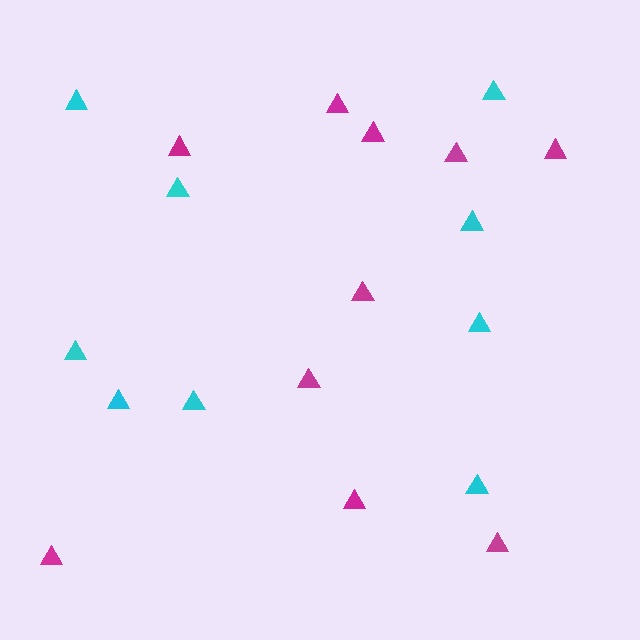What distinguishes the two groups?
There are 2 groups: one group of magenta triangles (10) and one group of cyan triangles (9).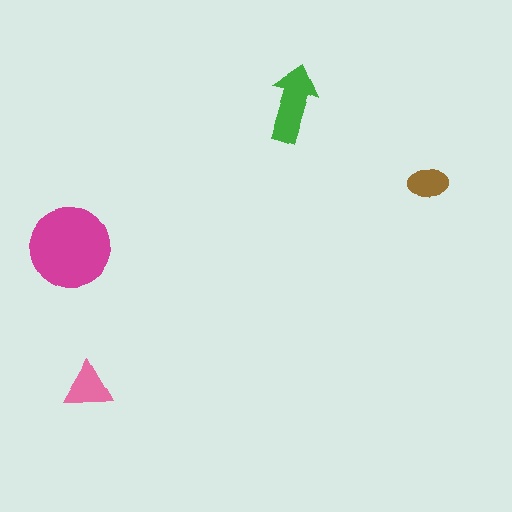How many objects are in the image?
There are 4 objects in the image.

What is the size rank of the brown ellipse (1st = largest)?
4th.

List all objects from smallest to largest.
The brown ellipse, the pink triangle, the green arrow, the magenta circle.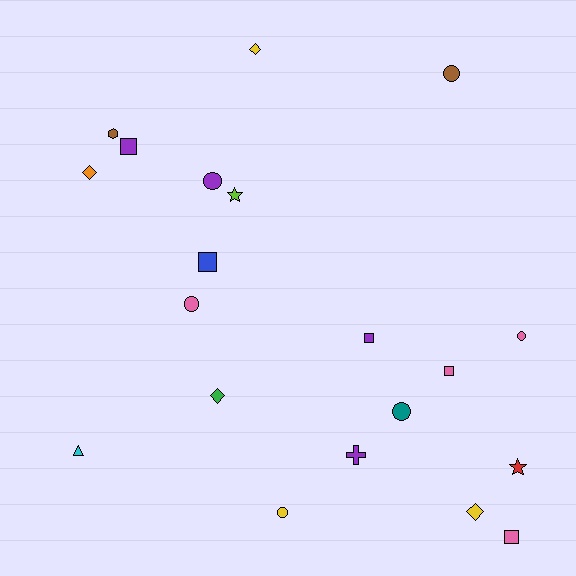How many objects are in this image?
There are 20 objects.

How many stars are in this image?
There are 2 stars.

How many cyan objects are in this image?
There is 1 cyan object.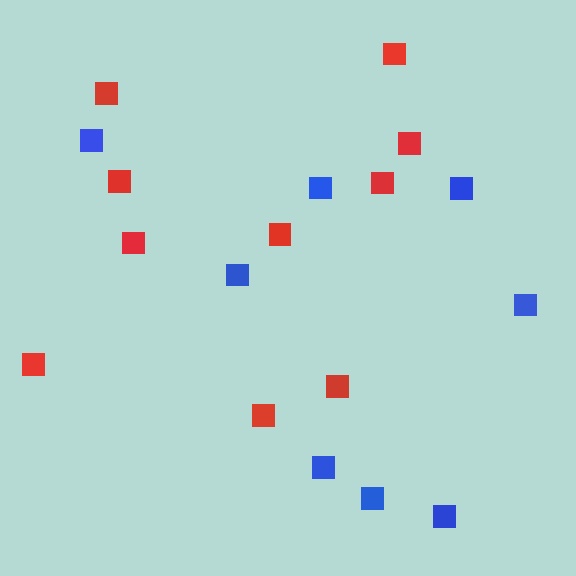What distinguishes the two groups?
There are 2 groups: one group of blue squares (8) and one group of red squares (10).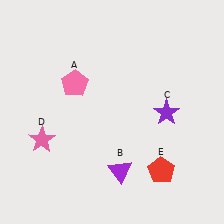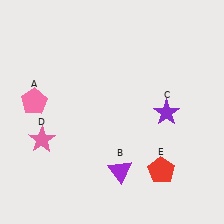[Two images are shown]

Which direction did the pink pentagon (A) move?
The pink pentagon (A) moved left.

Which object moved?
The pink pentagon (A) moved left.